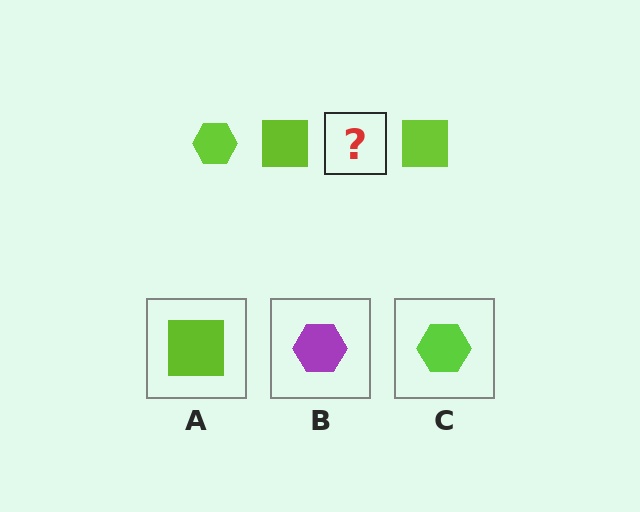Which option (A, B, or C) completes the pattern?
C.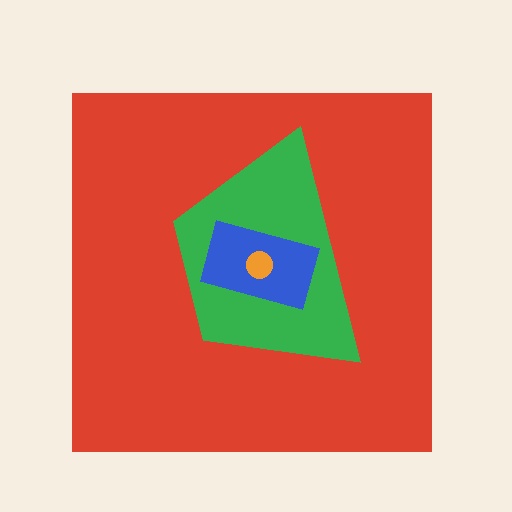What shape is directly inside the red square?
The green trapezoid.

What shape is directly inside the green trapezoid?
The blue rectangle.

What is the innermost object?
The orange circle.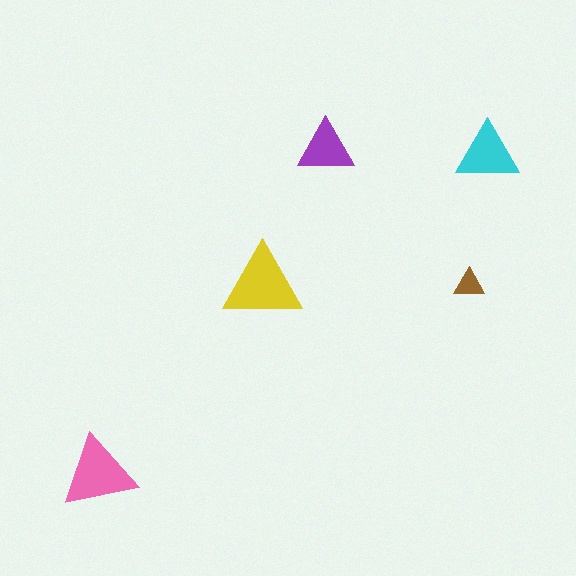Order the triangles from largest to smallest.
the yellow one, the pink one, the cyan one, the purple one, the brown one.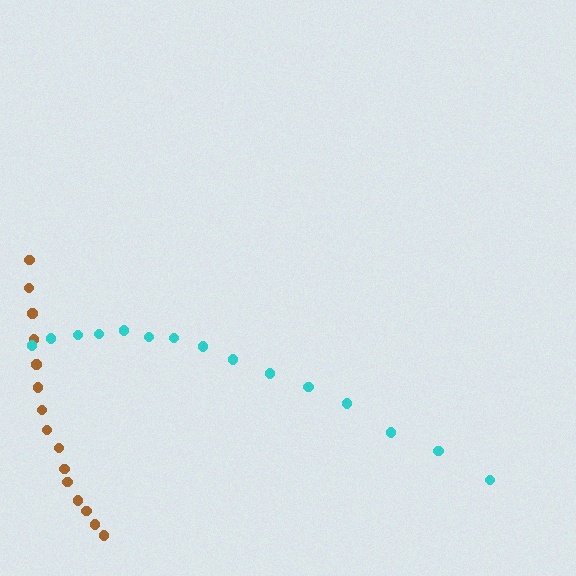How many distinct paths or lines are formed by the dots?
There are 2 distinct paths.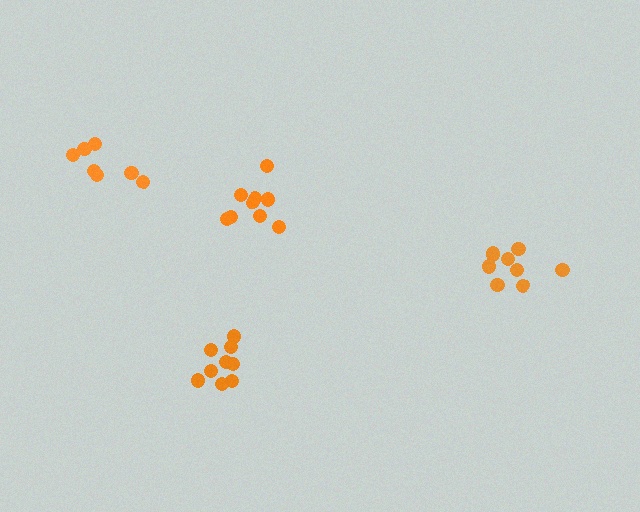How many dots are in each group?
Group 1: 9 dots, Group 2: 9 dots, Group 3: 7 dots, Group 4: 9 dots (34 total).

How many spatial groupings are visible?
There are 4 spatial groupings.